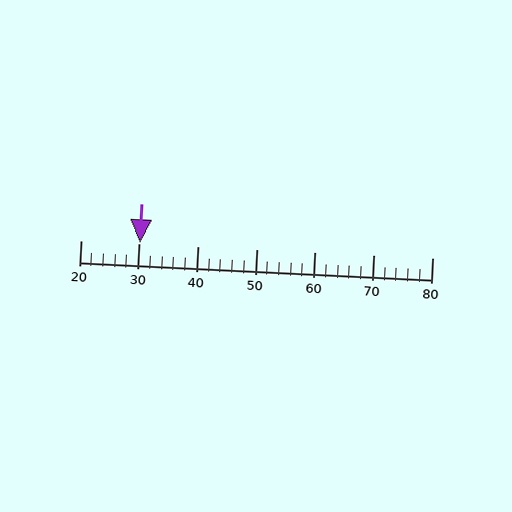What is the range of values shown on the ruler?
The ruler shows values from 20 to 80.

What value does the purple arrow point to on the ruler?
The purple arrow points to approximately 30.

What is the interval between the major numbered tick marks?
The major tick marks are spaced 10 units apart.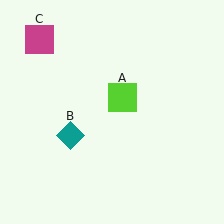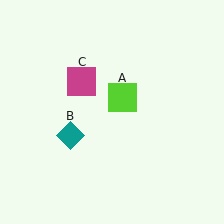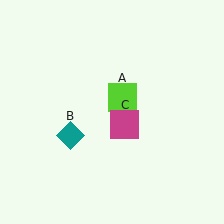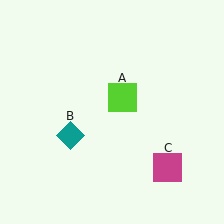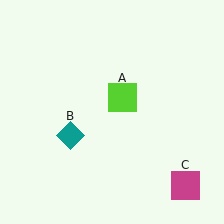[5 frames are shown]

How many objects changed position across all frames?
1 object changed position: magenta square (object C).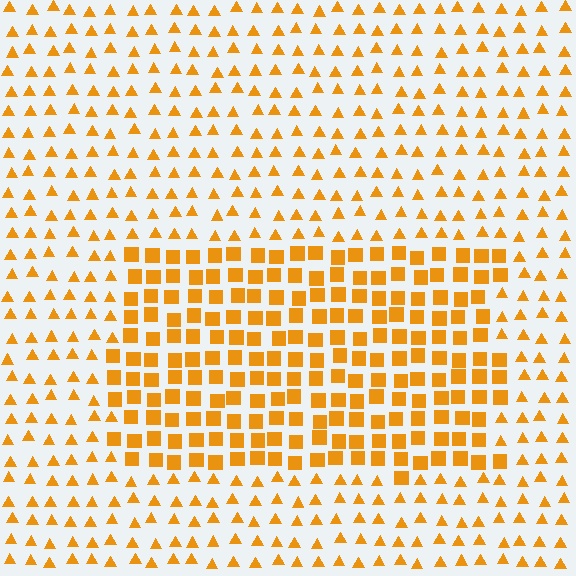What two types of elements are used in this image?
The image uses squares inside the rectangle region and triangles outside it.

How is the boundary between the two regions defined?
The boundary is defined by a change in element shape: squares inside vs. triangles outside. All elements share the same color and spacing.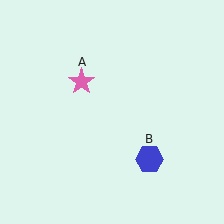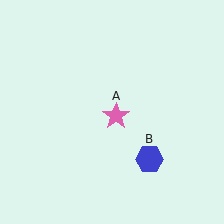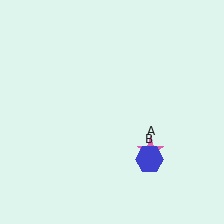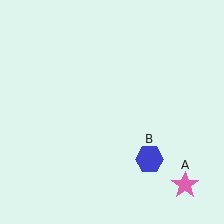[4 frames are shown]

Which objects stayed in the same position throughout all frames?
Blue hexagon (object B) remained stationary.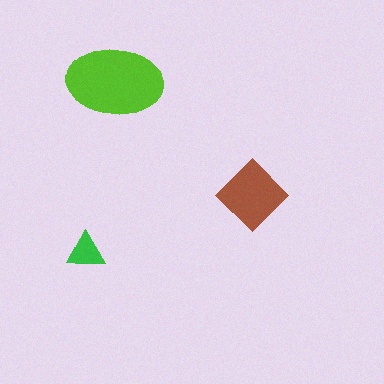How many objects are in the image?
There are 3 objects in the image.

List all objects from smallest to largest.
The green triangle, the brown diamond, the lime ellipse.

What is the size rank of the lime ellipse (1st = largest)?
1st.